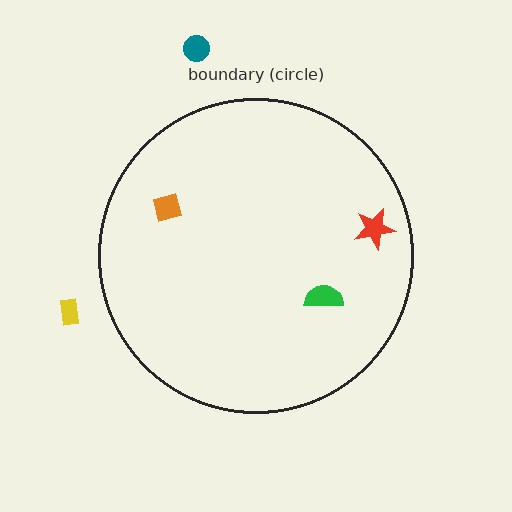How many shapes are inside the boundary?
3 inside, 2 outside.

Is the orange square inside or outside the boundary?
Inside.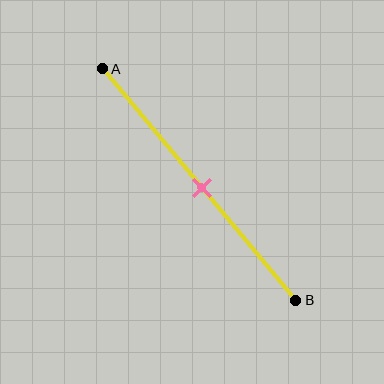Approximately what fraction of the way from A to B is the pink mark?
The pink mark is approximately 50% of the way from A to B.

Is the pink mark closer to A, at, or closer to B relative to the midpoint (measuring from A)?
The pink mark is approximately at the midpoint of segment AB.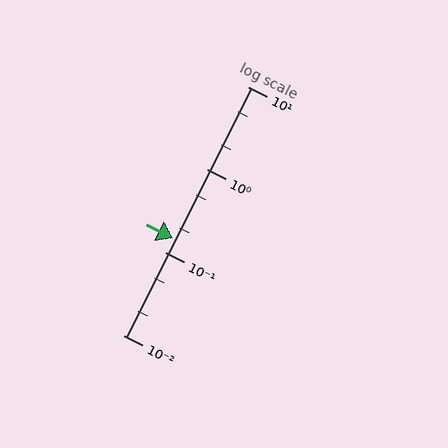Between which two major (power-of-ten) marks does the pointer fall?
The pointer is between 0.1 and 1.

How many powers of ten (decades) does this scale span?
The scale spans 3 decades, from 0.01 to 10.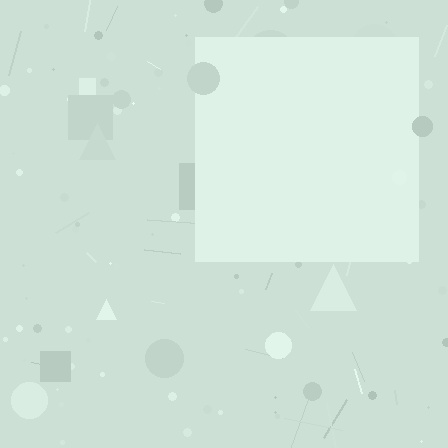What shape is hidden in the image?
A square is hidden in the image.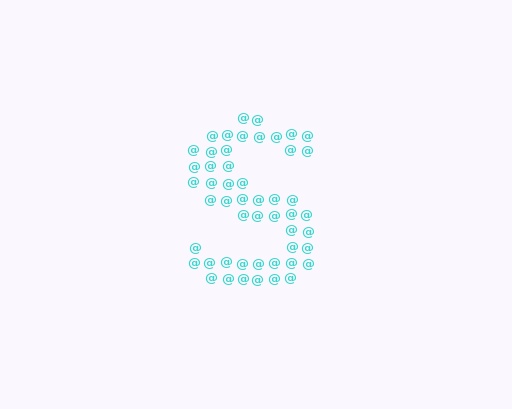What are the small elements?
The small elements are at signs.